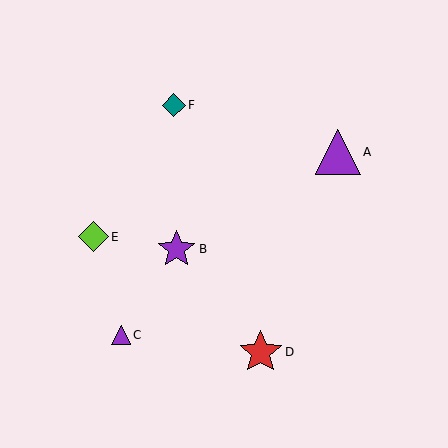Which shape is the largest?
The purple triangle (labeled A) is the largest.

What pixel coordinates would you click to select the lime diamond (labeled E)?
Click at (93, 237) to select the lime diamond E.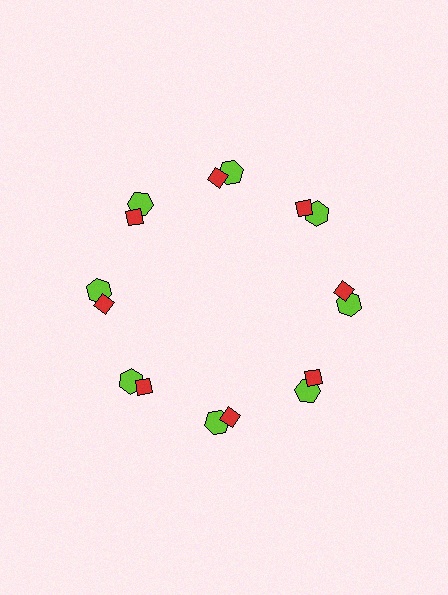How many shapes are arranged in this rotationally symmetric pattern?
There are 16 shapes, arranged in 8 groups of 2.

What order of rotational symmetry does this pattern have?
This pattern has 8-fold rotational symmetry.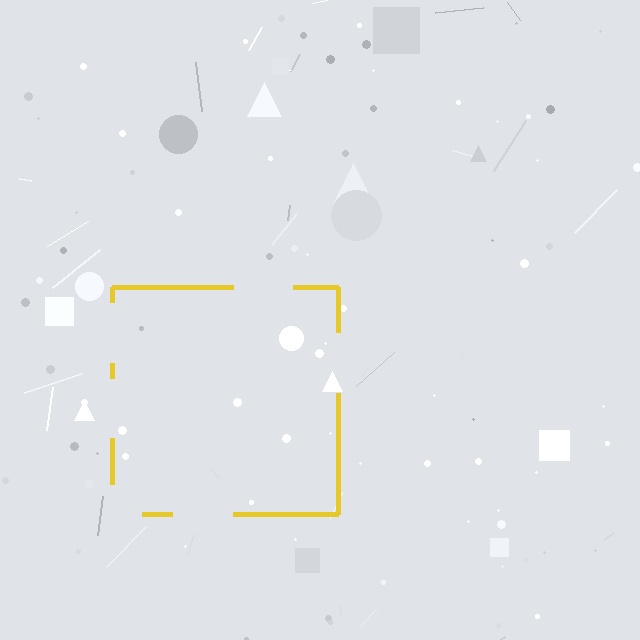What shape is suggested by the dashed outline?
The dashed outline suggests a square.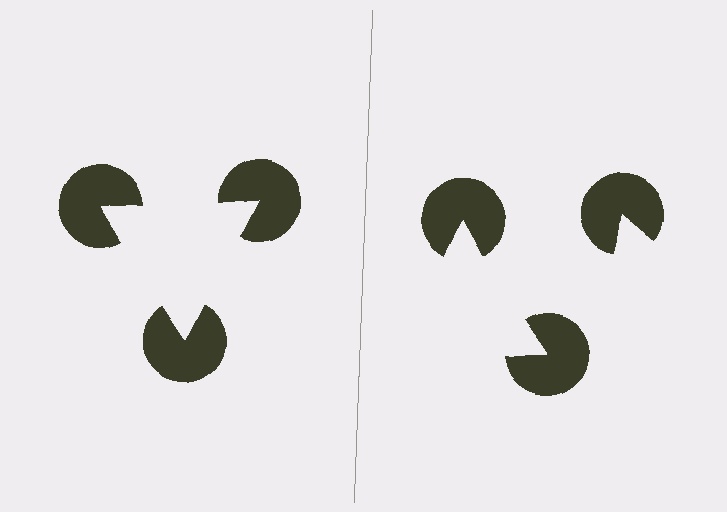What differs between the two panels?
The pac-man discs are positioned identically on both sides; only the wedge orientations differ. On the left they align to a triangle; on the right they are misaligned.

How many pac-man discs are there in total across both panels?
6 — 3 on each side.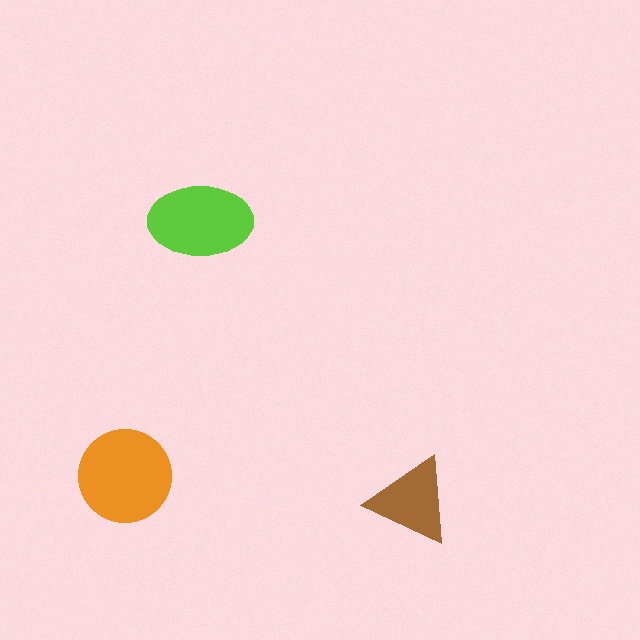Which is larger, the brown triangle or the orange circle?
The orange circle.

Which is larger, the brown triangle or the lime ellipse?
The lime ellipse.